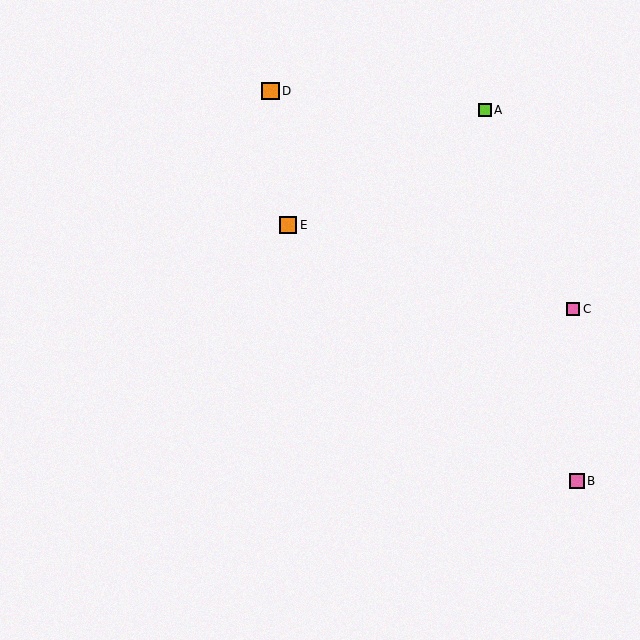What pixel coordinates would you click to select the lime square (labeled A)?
Click at (485, 110) to select the lime square A.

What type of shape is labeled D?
Shape D is an orange square.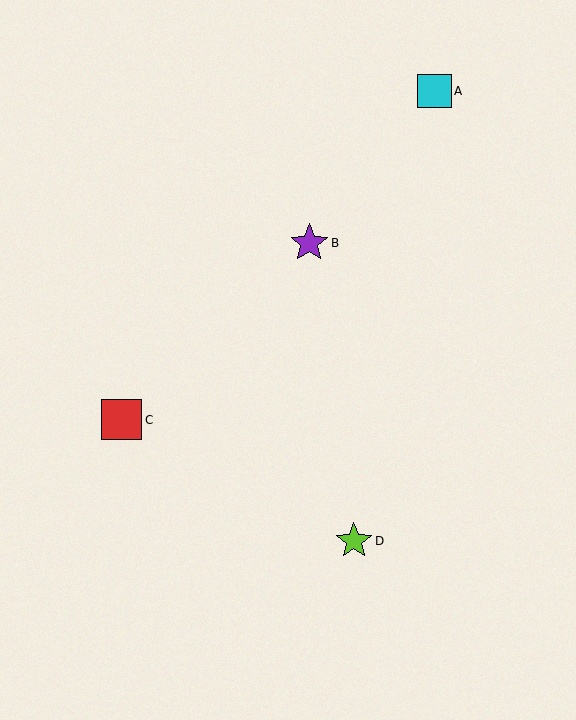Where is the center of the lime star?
The center of the lime star is at (354, 541).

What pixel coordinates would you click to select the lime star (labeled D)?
Click at (354, 541) to select the lime star D.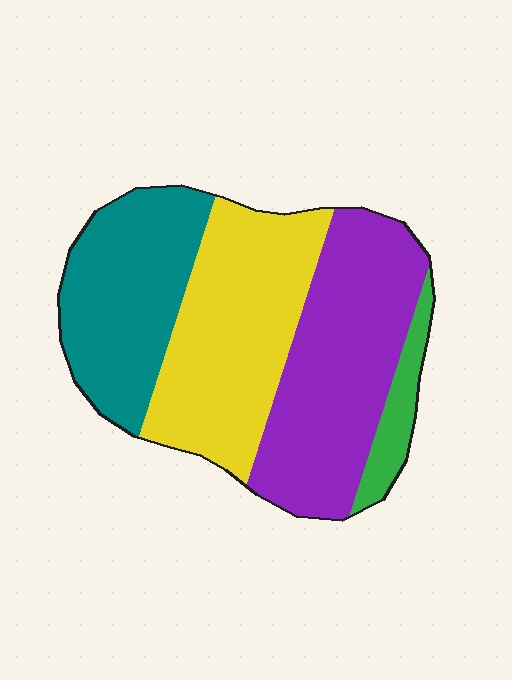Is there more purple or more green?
Purple.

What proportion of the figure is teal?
Teal takes up between a sixth and a third of the figure.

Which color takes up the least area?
Green, at roughly 5%.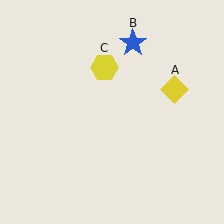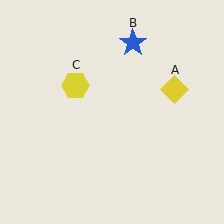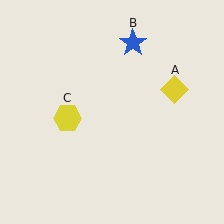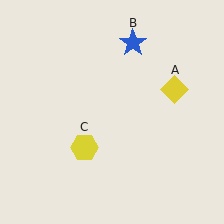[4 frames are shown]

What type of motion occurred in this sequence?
The yellow hexagon (object C) rotated counterclockwise around the center of the scene.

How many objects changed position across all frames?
1 object changed position: yellow hexagon (object C).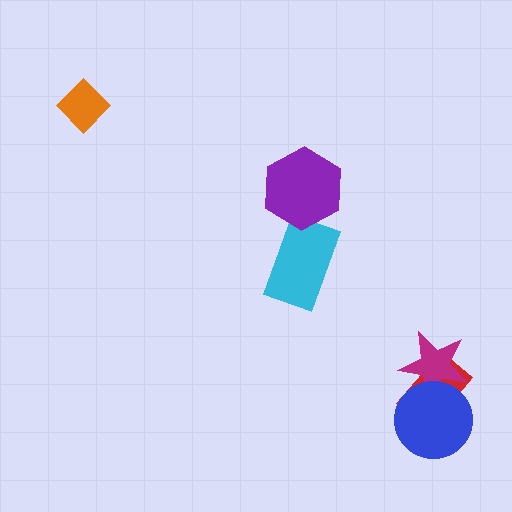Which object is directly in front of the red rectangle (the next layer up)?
The magenta star is directly in front of the red rectangle.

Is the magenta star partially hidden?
Yes, it is partially covered by another shape.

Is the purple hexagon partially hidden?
No, no other shape covers it.